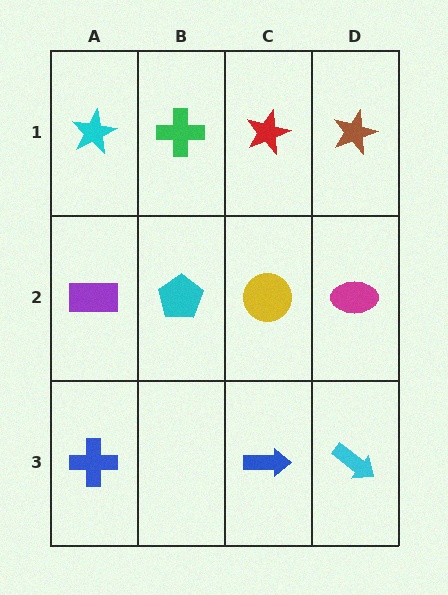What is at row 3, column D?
A cyan arrow.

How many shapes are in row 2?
4 shapes.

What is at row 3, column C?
A blue arrow.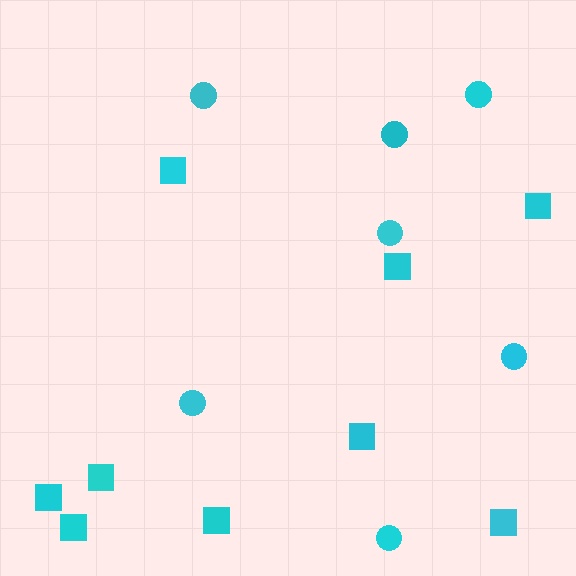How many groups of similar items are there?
There are 2 groups: one group of squares (9) and one group of circles (7).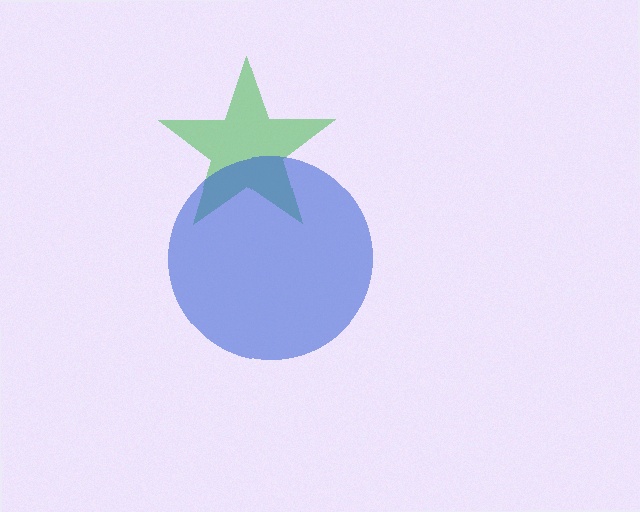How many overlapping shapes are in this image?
There are 2 overlapping shapes in the image.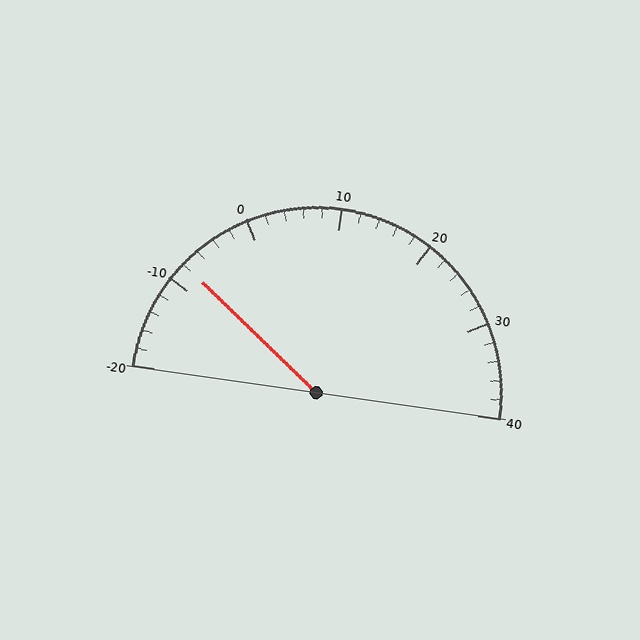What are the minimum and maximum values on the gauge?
The gauge ranges from -20 to 40.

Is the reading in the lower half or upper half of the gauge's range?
The reading is in the lower half of the range (-20 to 40).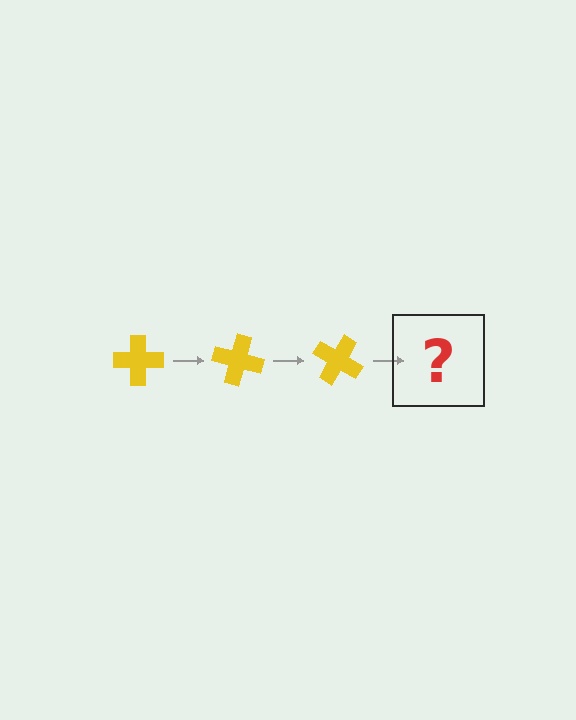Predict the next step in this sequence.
The next step is a yellow cross rotated 45 degrees.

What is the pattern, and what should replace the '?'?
The pattern is that the cross rotates 15 degrees each step. The '?' should be a yellow cross rotated 45 degrees.